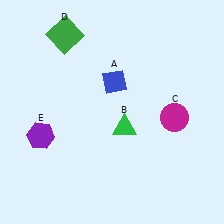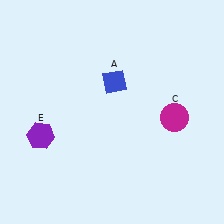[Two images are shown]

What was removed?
The green square (D), the green triangle (B) were removed in Image 2.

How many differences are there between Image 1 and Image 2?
There are 2 differences between the two images.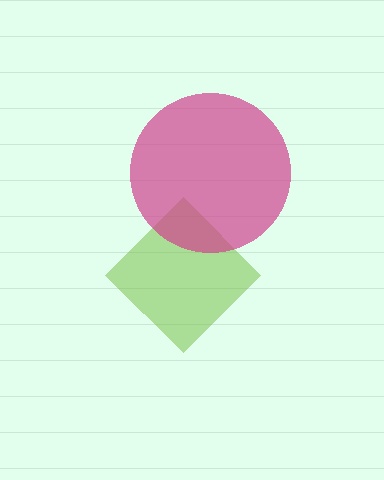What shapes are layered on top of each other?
The layered shapes are: a lime diamond, a magenta circle.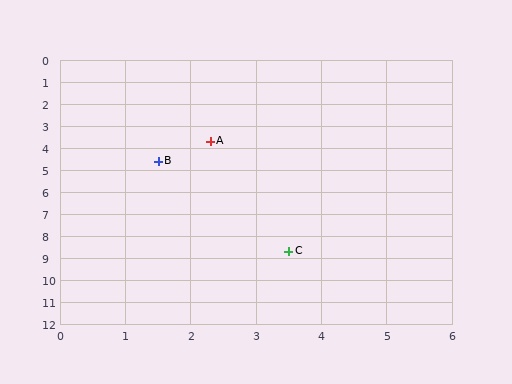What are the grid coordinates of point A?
Point A is at approximately (2.3, 3.7).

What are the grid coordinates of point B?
Point B is at approximately (1.5, 4.6).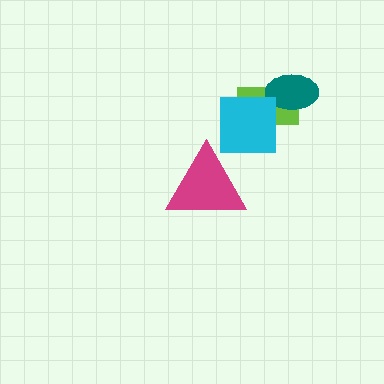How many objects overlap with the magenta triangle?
0 objects overlap with the magenta triangle.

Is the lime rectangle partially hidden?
Yes, it is partially covered by another shape.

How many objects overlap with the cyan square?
1 object overlaps with the cyan square.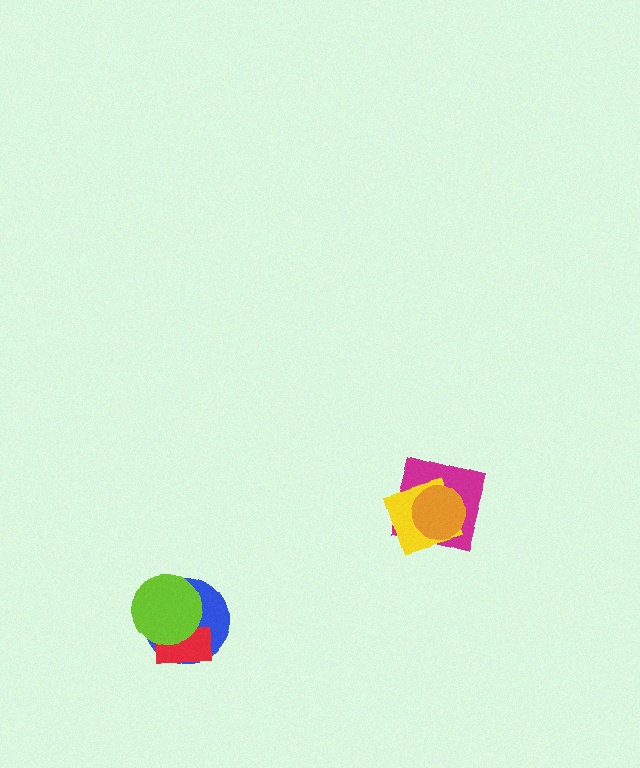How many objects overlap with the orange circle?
2 objects overlap with the orange circle.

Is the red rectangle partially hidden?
Yes, it is partially covered by another shape.